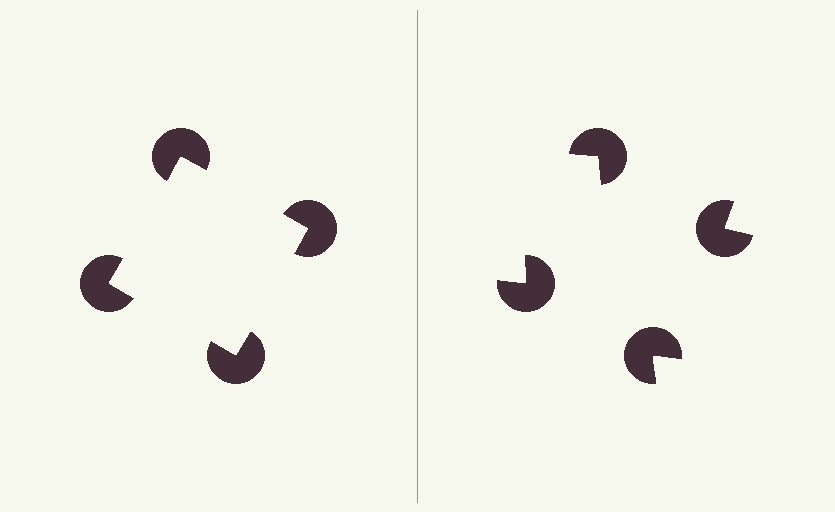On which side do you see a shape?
An illusory square appears on the left side. On the right side the wedge cuts are rotated, so no coherent shape forms.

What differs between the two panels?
The pac-man discs are positioned identically on both sides; only the wedge orientations differ. On the left they align to a square; on the right they are misaligned.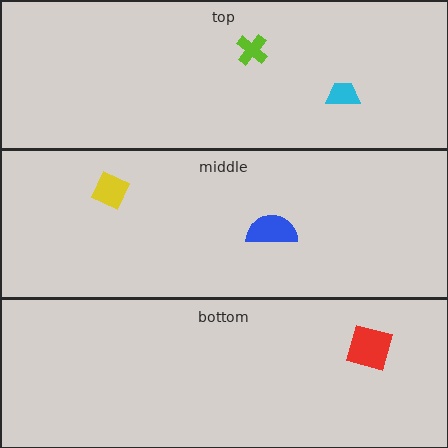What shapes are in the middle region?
The yellow diamond, the blue semicircle.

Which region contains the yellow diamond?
The middle region.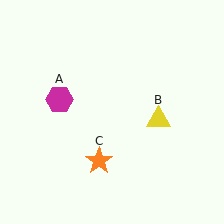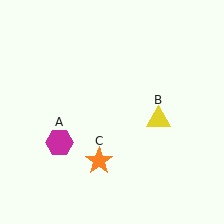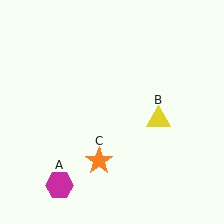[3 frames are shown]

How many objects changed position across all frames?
1 object changed position: magenta hexagon (object A).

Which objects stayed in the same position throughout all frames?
Yellow triangle (object B) and orange star (object C) remained stationary.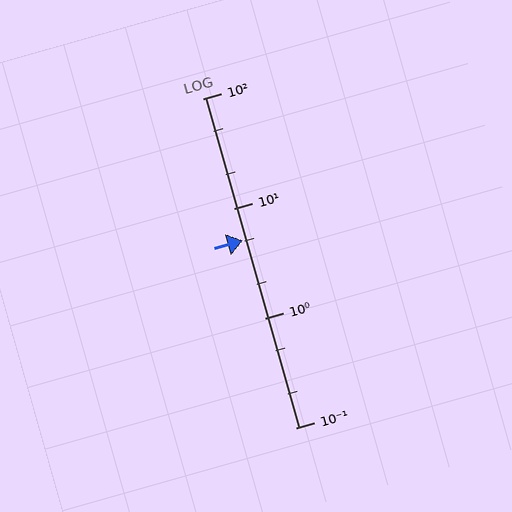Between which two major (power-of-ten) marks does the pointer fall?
The pointer is between 1 and 10.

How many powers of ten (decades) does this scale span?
The scale spans 3 decades, from 0.1 to 100.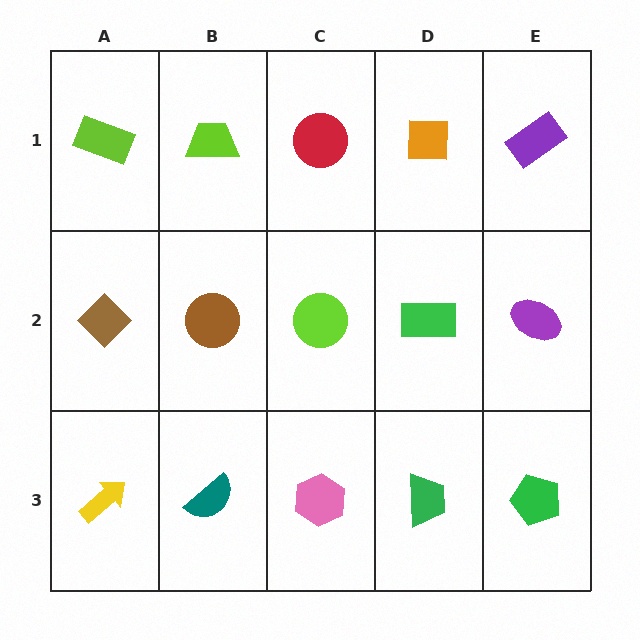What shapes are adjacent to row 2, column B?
A lime trapezoid (row 1, column B), a teal semicircle (row 3, column B), a brown diamond (row 2, column A), a lime circle (row 2, column C).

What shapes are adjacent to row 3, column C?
A lime circle (row 2, column C), a teal semicircle (row 3, column B), a green trapezoid (row 3, column D).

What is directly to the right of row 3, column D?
A green pentagon.